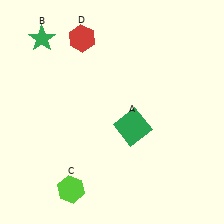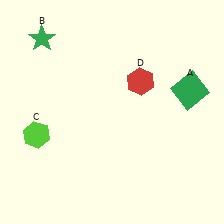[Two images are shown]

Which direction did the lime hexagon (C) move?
The lime hexagon (C) moved up.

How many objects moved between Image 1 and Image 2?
3 objects moved between the two images.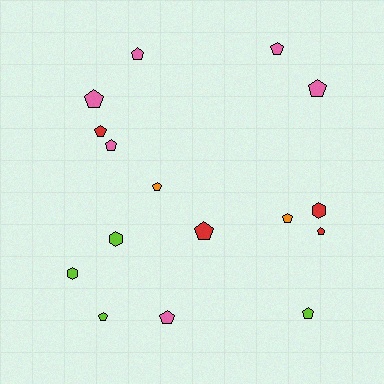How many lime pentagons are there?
There are 2 lime pentagons.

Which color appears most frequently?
Pink, with 6 objects.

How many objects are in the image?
There are 16 objects.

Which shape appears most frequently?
Pentagon, with 13 objects.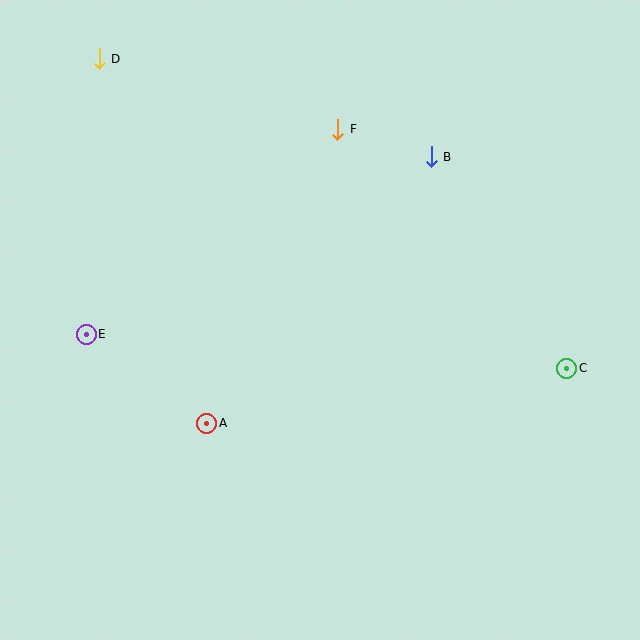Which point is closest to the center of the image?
Point A at (207, 423) is closest to the center.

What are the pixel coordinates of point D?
Point D is at (99, 59).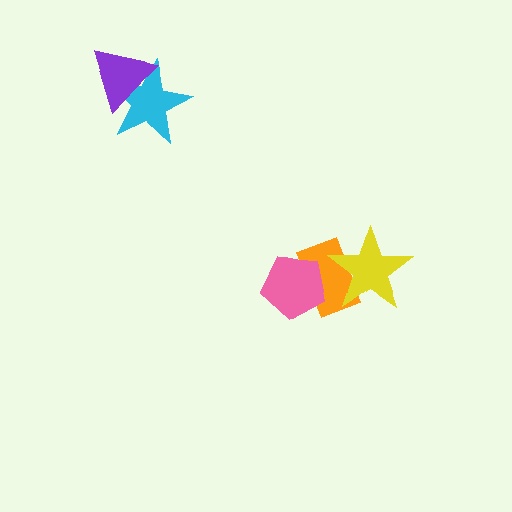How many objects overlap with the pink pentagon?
1 object overlaps with the pink pentagon.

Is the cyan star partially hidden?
Yes, it is partially covered by another shape.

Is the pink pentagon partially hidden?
No, no other shape covers it.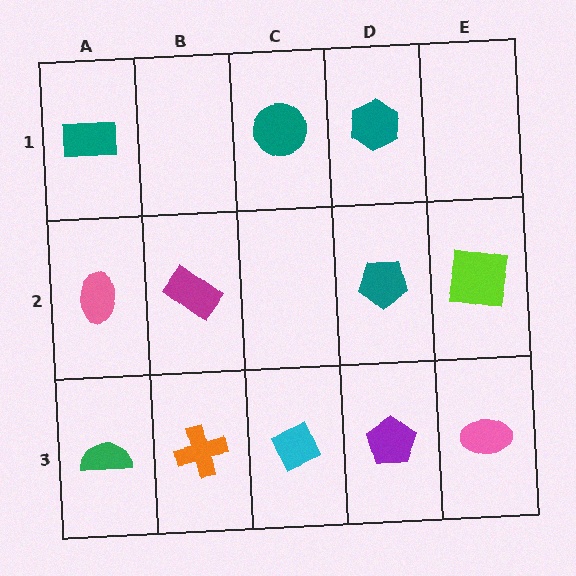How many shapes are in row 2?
4 shapes.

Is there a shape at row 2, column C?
No, that cell is empty.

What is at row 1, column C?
A teal circle.